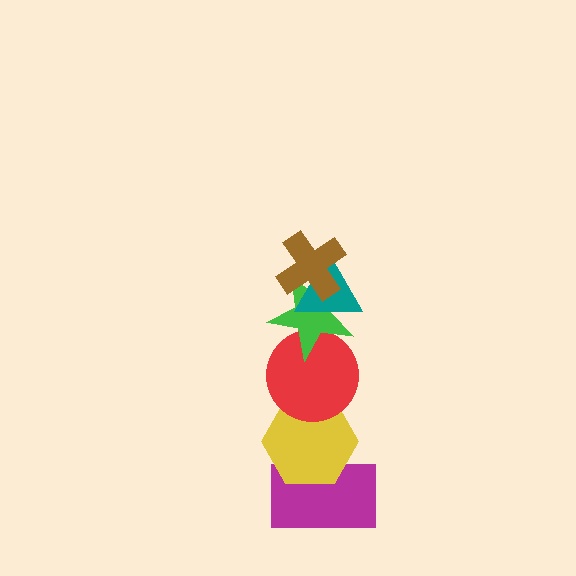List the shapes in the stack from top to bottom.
From top to bottom: the brown cross, the teal triangle, the green star, the red circle, the yellow hexagon, the magenta rectangle.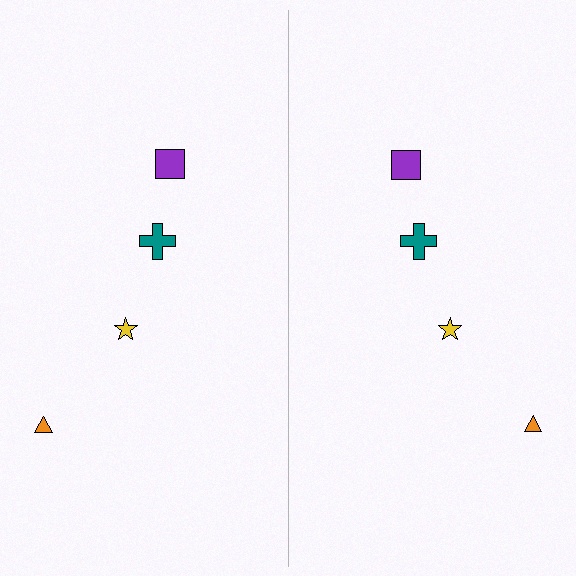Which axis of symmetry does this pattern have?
The pattern has a vertical axis of symmetry running through the center of the image.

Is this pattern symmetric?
Yes, this pattern has bilateral (reflection) symmetry.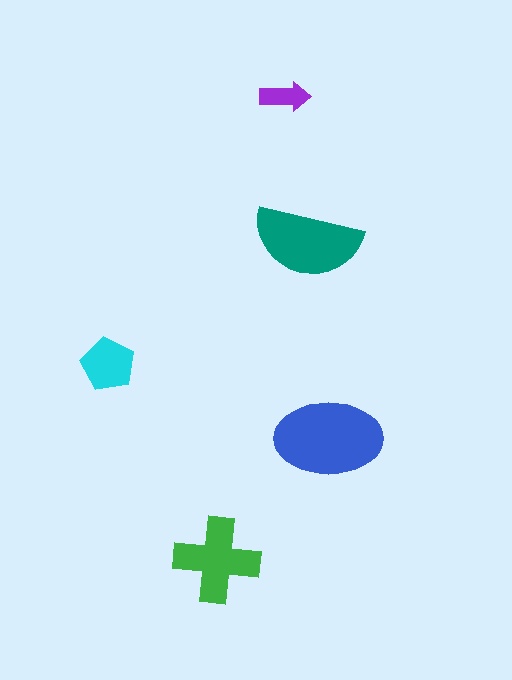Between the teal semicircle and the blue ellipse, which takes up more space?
The blue ellipse.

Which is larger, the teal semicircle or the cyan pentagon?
The teal semicircle.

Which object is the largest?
The blue ellipse.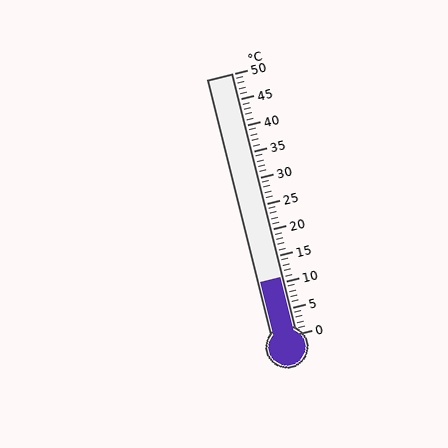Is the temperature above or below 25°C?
The temperature is below 25°C.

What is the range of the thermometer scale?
The thermometer scale ranges from 0°C to 50°C.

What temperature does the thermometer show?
The thermometer shows approximately 11°C.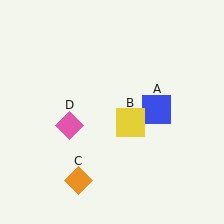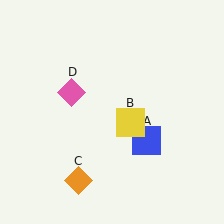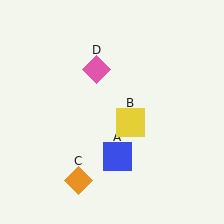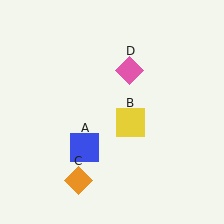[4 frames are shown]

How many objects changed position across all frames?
2 objects changed position: blue square (object A), pink diamond (object D).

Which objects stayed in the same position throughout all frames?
Yellow square (object B) and orange diamond (object C) remained stationary.